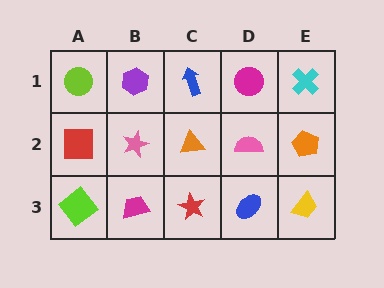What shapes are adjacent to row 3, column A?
A red square (row 2, column A), a magenta trapezoid (row 3, column B).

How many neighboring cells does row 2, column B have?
4.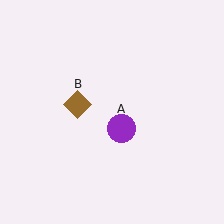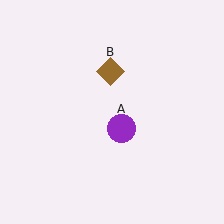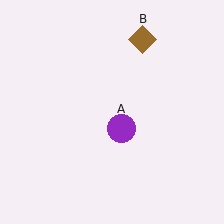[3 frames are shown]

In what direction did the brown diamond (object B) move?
The brown diamond (object B) moved up and to the right.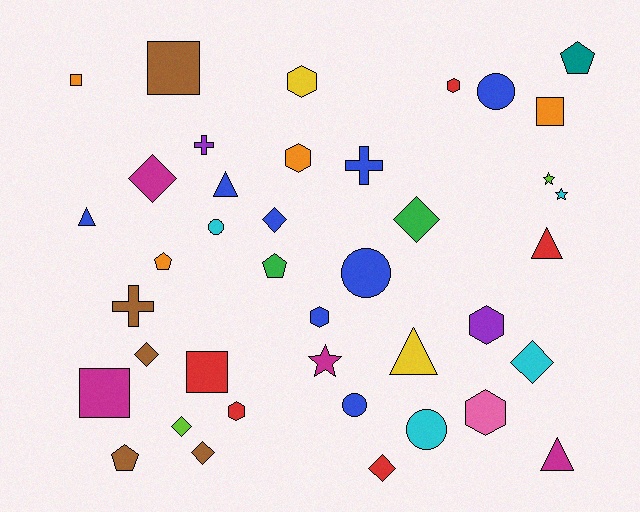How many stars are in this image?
There are 3 stars.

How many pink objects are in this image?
There is 1 pink object.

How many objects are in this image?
There are 40 objects.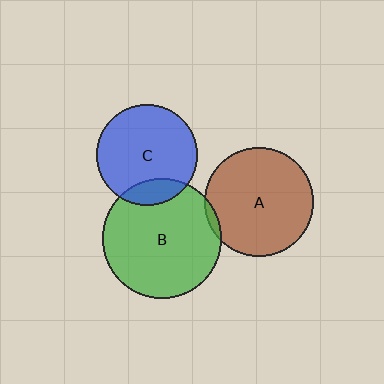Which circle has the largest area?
Circle B (green).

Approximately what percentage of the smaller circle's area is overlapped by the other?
Approximately 5%.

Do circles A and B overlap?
Yes.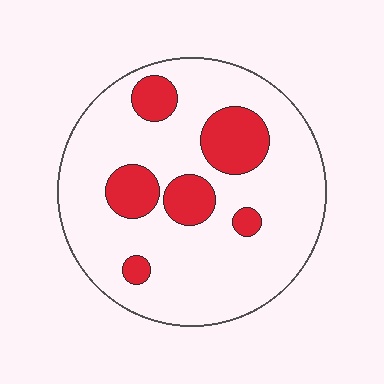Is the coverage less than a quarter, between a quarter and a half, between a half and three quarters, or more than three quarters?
Less than a quarter.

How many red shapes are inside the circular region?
6.